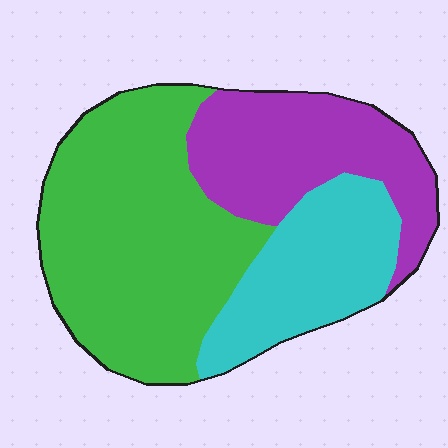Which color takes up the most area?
Green, at roughly 50%.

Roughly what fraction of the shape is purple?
Purple takes up about one quarter (1/4) of the shape.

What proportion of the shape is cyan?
Cyan covers roughly 25% of the shape.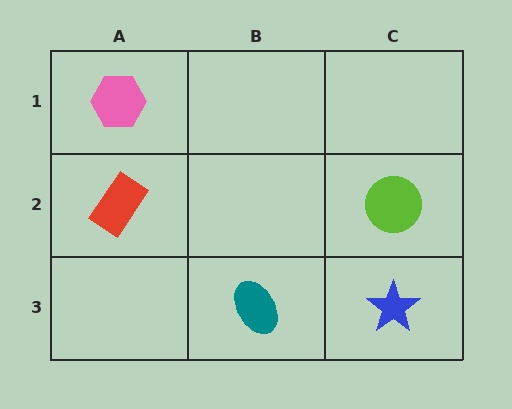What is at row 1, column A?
A pink hexagon.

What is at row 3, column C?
A blue star.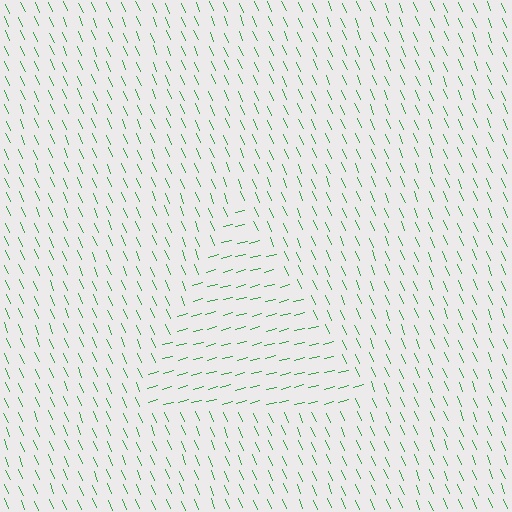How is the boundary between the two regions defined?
The boundary is defined purely by a change in line orientation (approximately 81 degrees difference). All lines are the same color and thickness.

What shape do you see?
I see a triangle.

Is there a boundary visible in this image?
Yes, there is a texture boundary formed by a change in line orientation.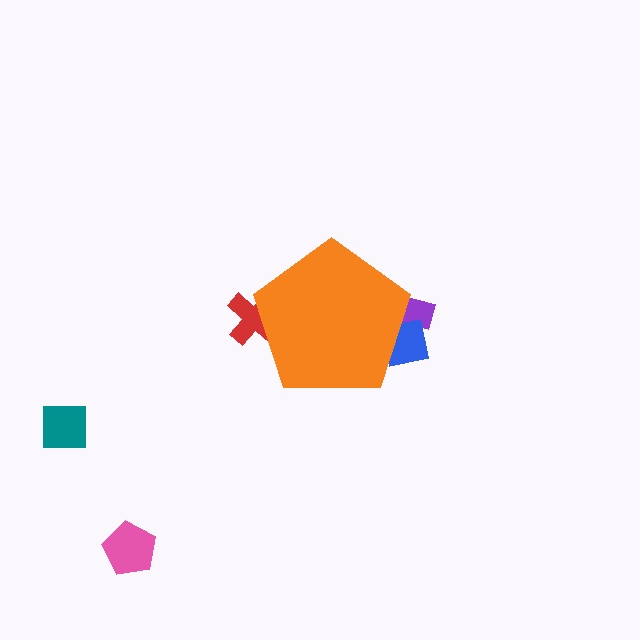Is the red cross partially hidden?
Yes, the red cross is partially hidden behind the orange pentagon.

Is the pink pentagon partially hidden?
No, the pink pentagon is fully visible.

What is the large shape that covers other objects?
An orange pentagon.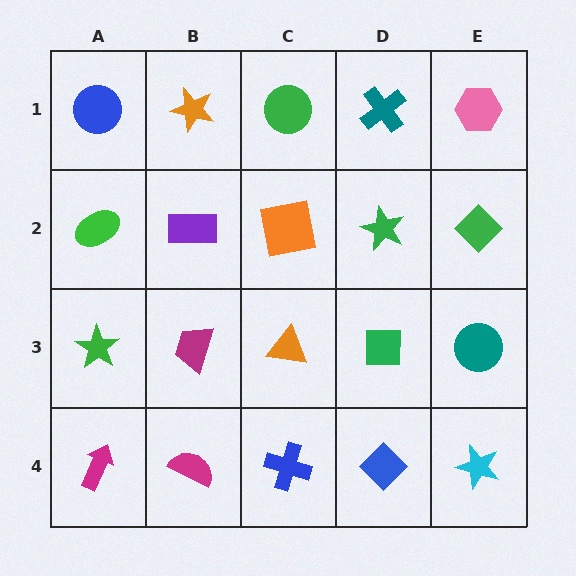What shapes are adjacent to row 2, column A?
A blue circle (row 1, column A), a green star (row 3, column A), a purple rectangle (row 2, column B).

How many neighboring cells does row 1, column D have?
3.